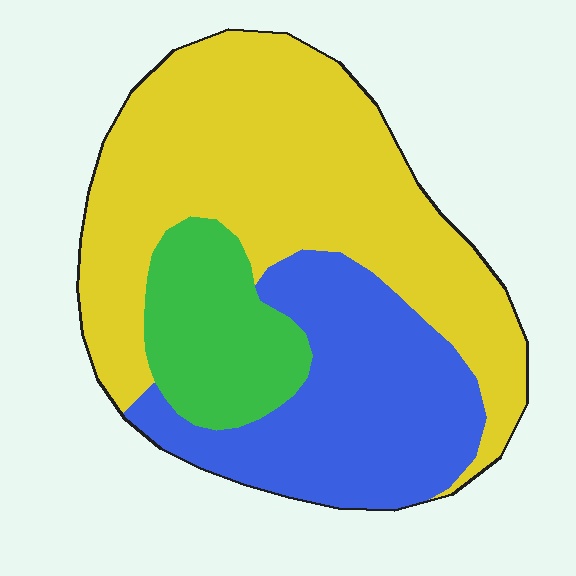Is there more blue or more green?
Blue.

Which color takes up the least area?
Green, at roughly 15%.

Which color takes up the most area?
Yellow, at roughly 55%.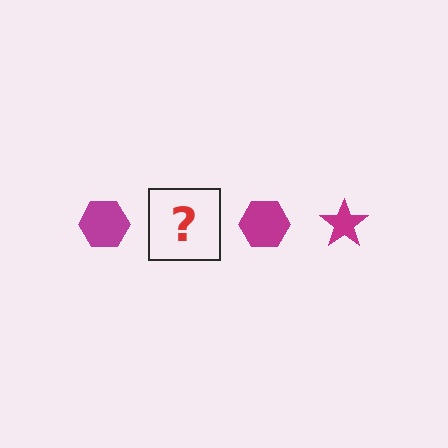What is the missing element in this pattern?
The missing element is a magenta star.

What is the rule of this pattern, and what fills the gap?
The rule is that the pattern cycles through hexagon, star shapes in magenta. The gap should be filled with a magenta star.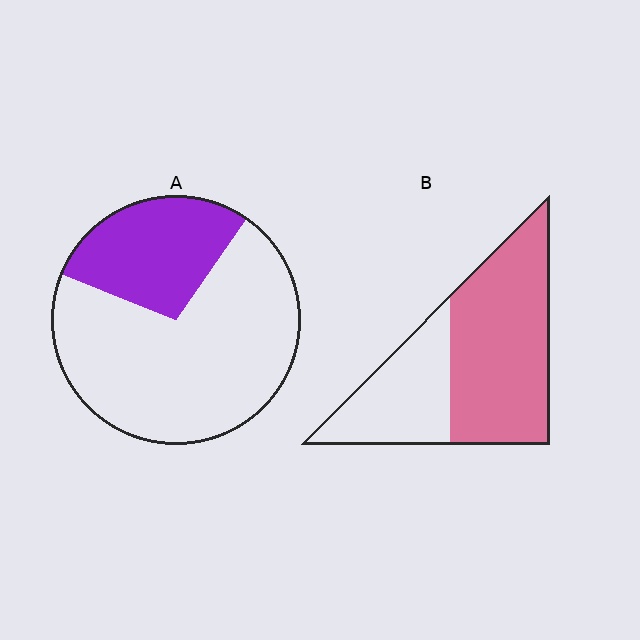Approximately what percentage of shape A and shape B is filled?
A is approximately 30% and B is approximately 65%.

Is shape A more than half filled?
No.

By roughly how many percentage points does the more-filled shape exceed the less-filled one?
By roughly 35 percentage points (B over A).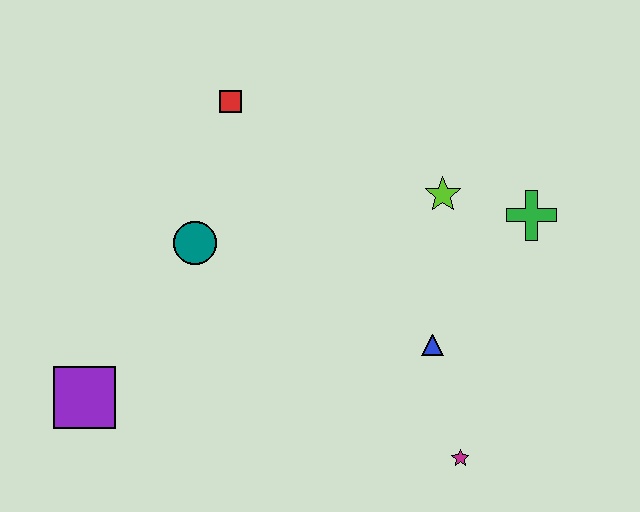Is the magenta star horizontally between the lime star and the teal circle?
No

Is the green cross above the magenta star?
Yes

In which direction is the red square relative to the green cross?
The red square is to the left of the green cross.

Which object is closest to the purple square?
The teal circle is closest to the purple square.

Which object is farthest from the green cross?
The purple square is farthest from the green cross.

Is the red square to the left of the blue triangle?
Yes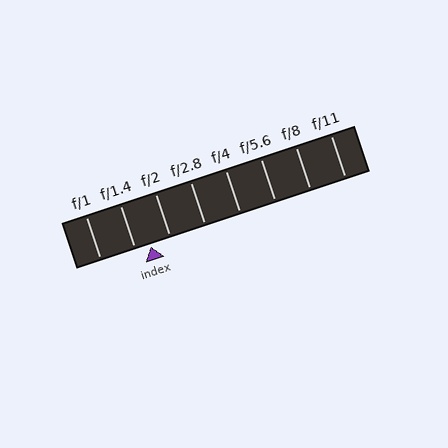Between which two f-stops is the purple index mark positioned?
The index mark is between f/1.4 and f/2.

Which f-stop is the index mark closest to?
The index mark is closest to f/1.4.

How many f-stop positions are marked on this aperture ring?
There are 8 f-stop positions marked.